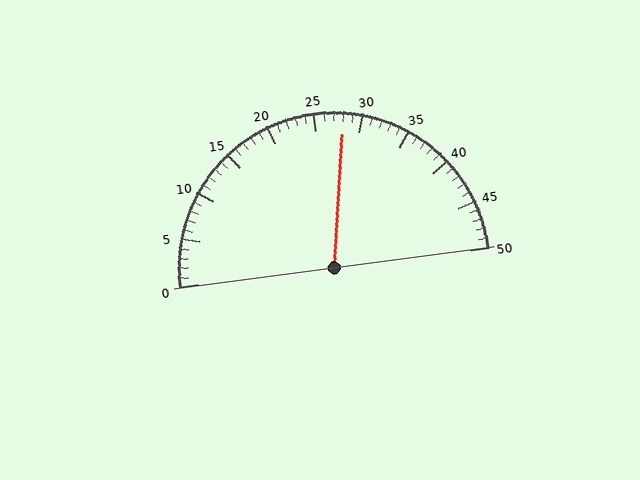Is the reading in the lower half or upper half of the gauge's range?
The reading is in the upper half of the range (0 to 50).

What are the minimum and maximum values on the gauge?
The gauge ranges from 0 to 50.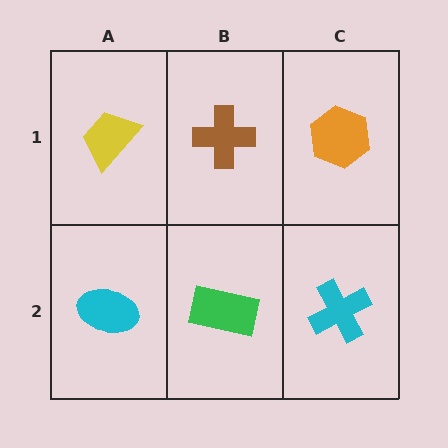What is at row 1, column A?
A yellow trapezoid.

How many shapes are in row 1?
3 shapes.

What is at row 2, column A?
A cyan ellipse.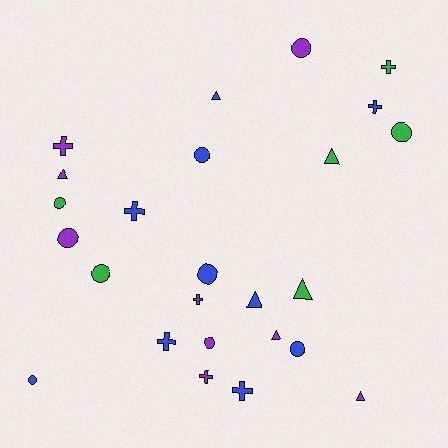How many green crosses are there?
There is 1 green cross.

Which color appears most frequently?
Blue, with 10 objects.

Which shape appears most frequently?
Circle, with 10 objects.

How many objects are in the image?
There are 25 objects.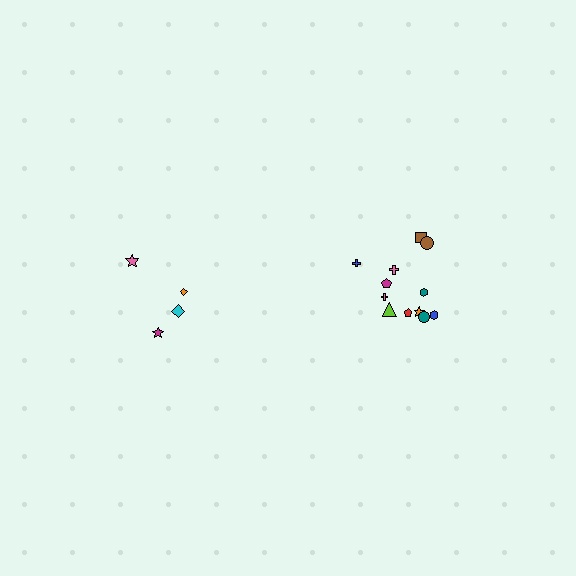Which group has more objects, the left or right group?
The right group.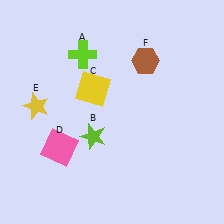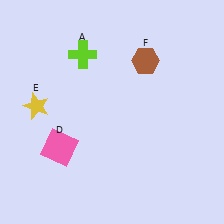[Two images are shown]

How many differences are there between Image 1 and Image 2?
There are 2 differences between the two images.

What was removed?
The yellow square (C), the lime star (B) were removed in Image 2.